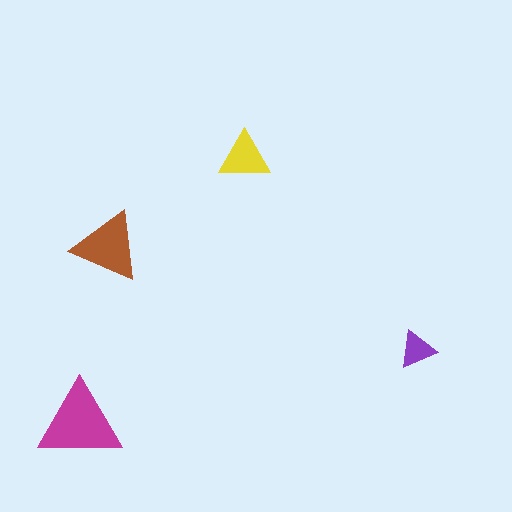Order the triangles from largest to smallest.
the magenta one, the brown one, the yellow one, the purple one.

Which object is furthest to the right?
The purple triangle is rightmost.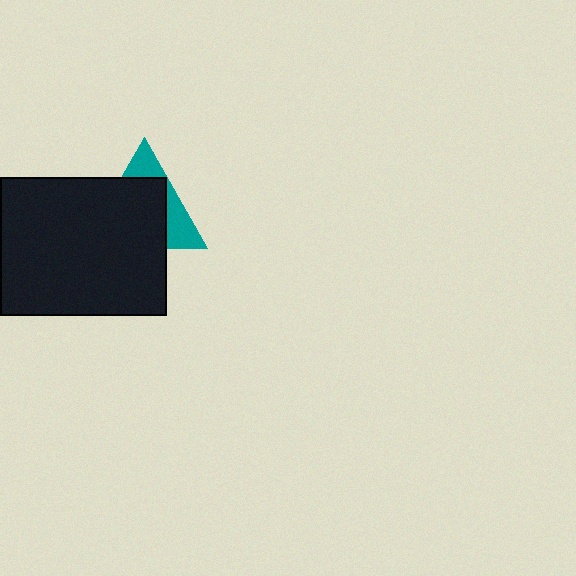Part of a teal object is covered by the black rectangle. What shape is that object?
It is a triangle.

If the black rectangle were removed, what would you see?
You would see the complete teal triangle.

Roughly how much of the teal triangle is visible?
A small part of it is visible (roughly 33%).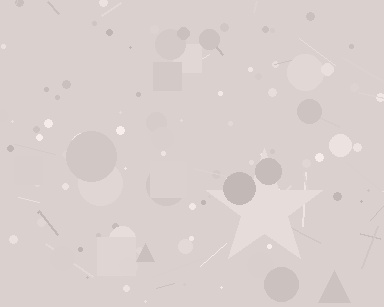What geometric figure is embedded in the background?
A star is embedded in the background.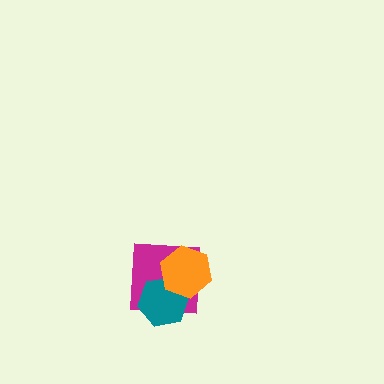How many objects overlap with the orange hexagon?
2 objects overlap with the orange hexagon.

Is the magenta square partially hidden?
Yes, it is partially covered by another shape.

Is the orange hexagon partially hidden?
No, no other shape covers it.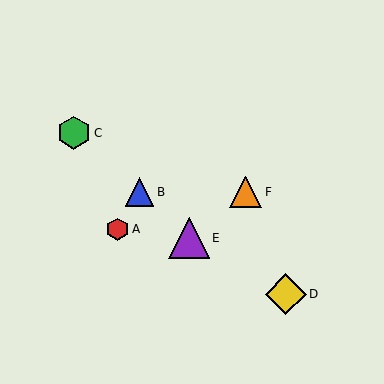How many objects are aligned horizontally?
2 objects (B, F) are aligned horizontally.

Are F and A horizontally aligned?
No, F is at y≈192 and A is at y≈229.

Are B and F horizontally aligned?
Yes, both are at y≈192.